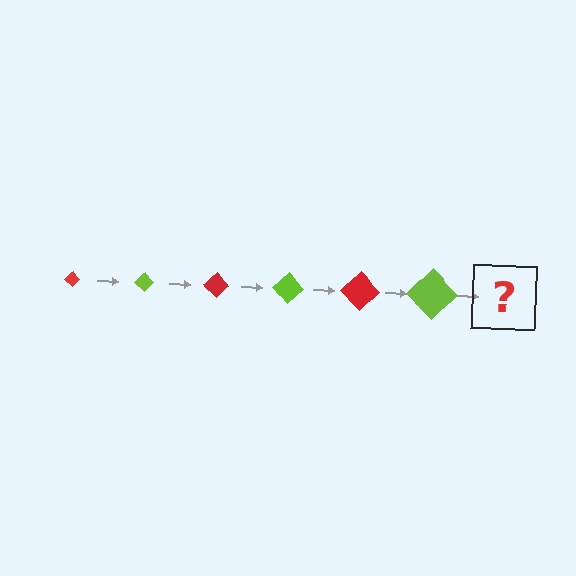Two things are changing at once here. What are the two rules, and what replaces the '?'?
The two rules are that the diamond grows larger each step and the color cycles through red and lime. The '?' should be a red diamond, larger than the previous one.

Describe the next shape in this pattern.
It should be a red diamond, larger than the previous one.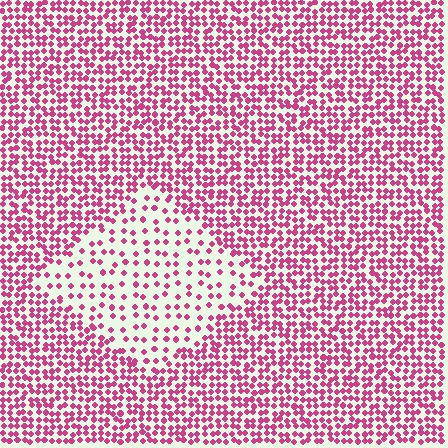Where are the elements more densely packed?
The elements are more densely packed outside the diamond boundary.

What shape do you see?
I see a diamond.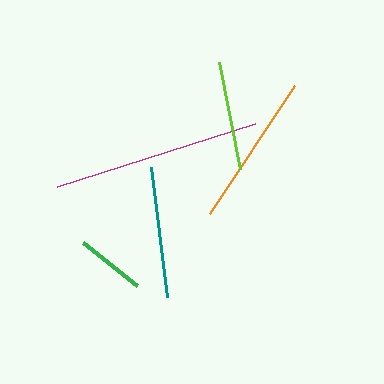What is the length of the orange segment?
The orange segment is approximately 153 pixels long.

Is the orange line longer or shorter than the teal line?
The orange line is longer than the teal line.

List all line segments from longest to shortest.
From longest to shortest: magenta, orange, teal, lime, green.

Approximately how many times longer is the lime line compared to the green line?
The lime line is approximately 1.6 times the length of the green line.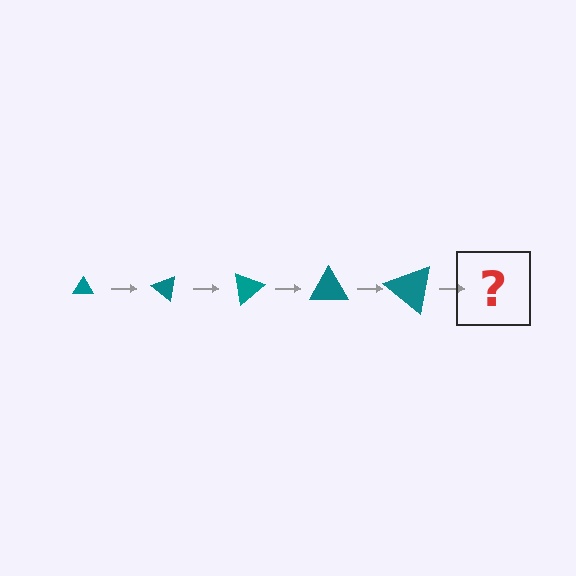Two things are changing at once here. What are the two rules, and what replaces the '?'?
The two rules are that the triangle grows larger each step and it rotates 40 degrees each step. The '?' should be a triangle, larger than the previous one and rotated 200 degrees from the start.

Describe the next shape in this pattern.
It should be a triangle, larger than the previous one and rotated 200 degrees from the start.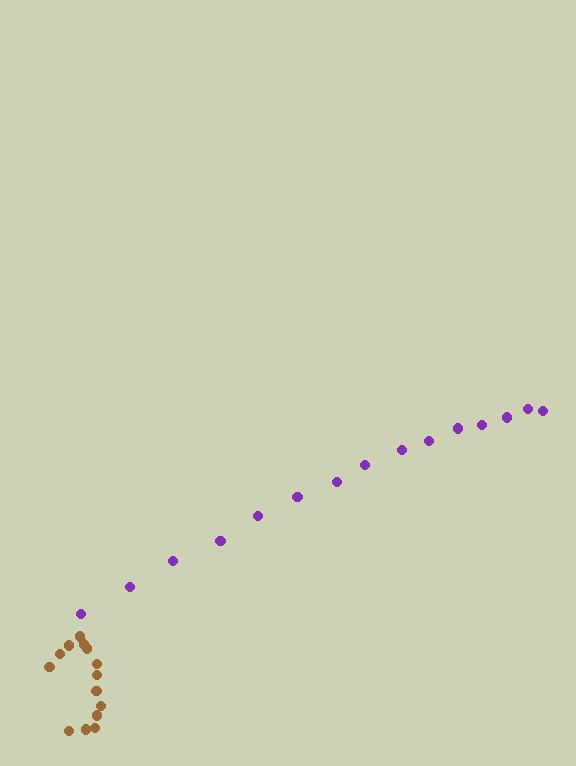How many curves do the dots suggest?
There are 2 distinct paths.